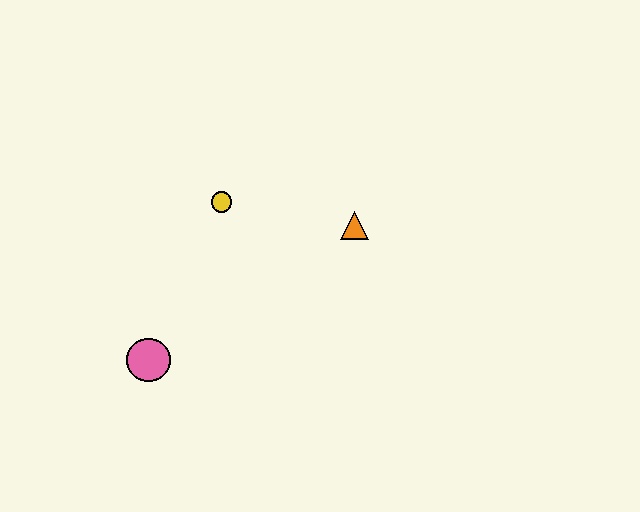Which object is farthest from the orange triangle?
The pink circle is farthest from the orange triangle.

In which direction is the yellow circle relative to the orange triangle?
The yellow circle is to the left of the orange triangle.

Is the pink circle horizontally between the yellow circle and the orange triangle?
No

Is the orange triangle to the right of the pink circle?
Yes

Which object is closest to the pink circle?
The yellow circle is closest to the pink circle.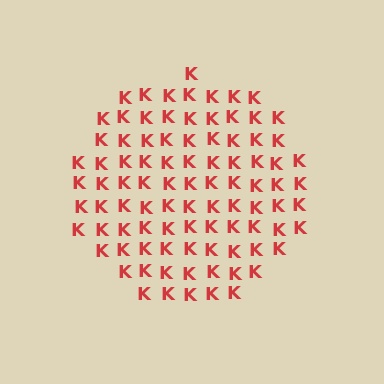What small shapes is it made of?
It is made of small letter K's.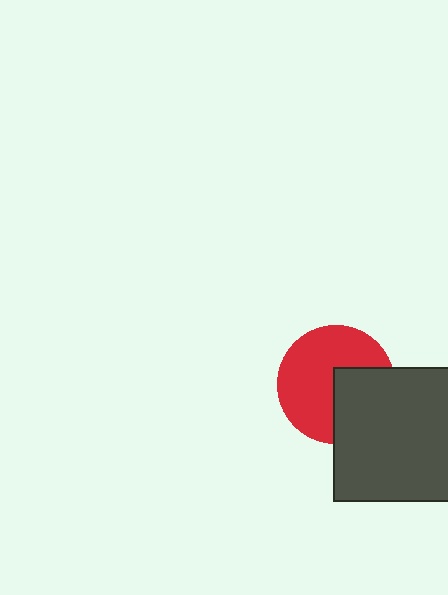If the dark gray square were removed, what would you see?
You would see the complete red circle.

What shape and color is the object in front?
The object in front is a dark gray square.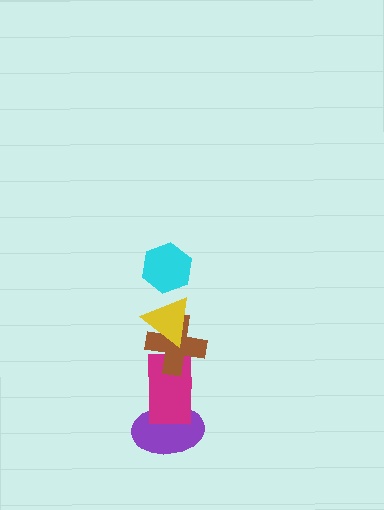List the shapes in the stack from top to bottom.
From top to bottom: the cyan hexagon, the yellow triangle, the brown cross, the magenta rectangle, the purple ellipse.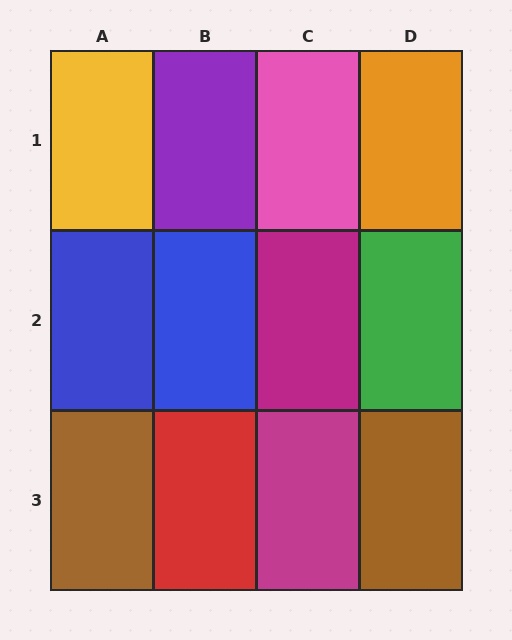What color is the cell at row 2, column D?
Green.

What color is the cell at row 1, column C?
Pink.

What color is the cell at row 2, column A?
Blue.